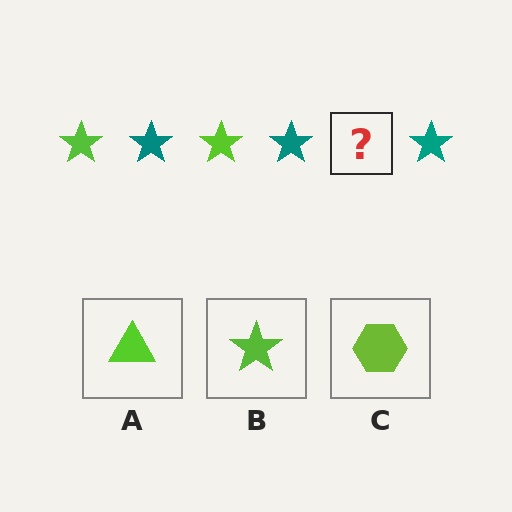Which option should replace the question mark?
Option B.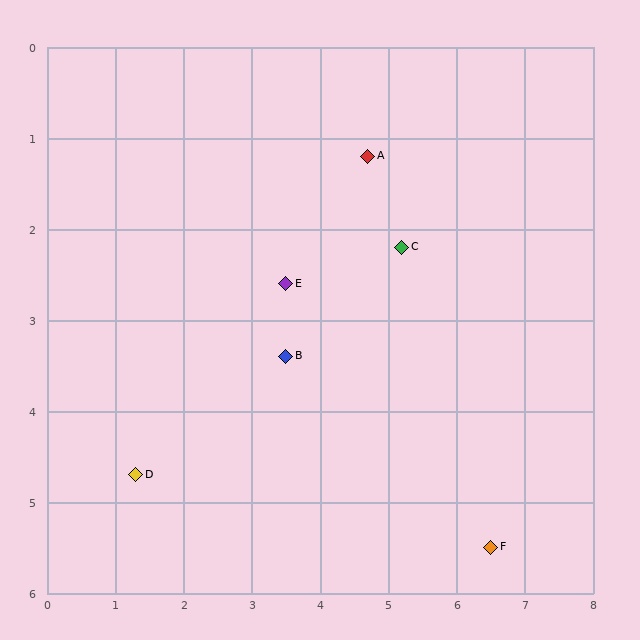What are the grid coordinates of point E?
Point E is at approximately (3.5, 2.6).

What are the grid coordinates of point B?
Point B is at approximately (3.5, 3.4).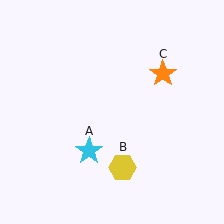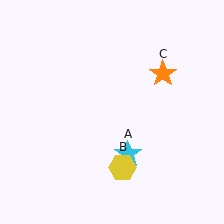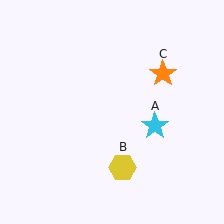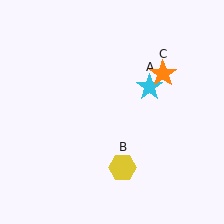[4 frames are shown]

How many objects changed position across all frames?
1 object changed position: cyan star (object A).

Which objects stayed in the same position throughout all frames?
Yellow hexagon (object B) and orange star (object C) remained stationary.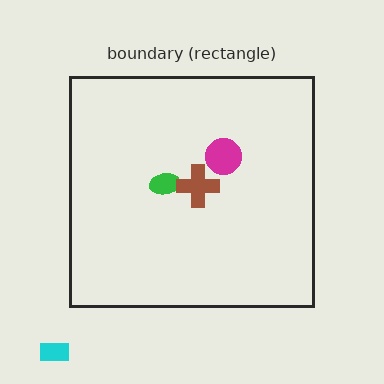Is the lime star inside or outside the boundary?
Inside.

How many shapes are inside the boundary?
4 inside, 1 outside.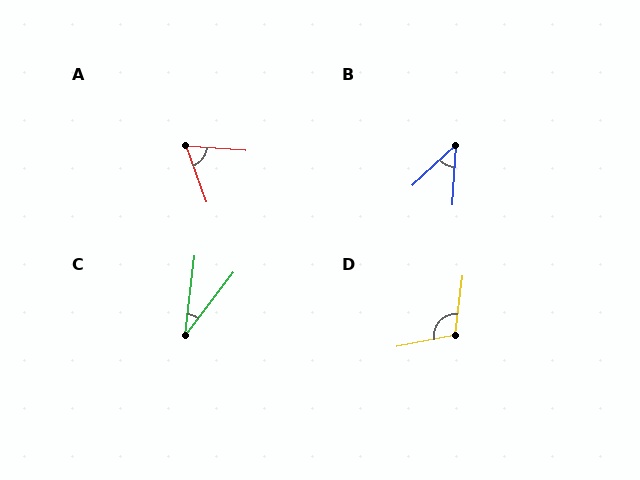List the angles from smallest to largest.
C (31°), B (44°), A (66°), D (108°).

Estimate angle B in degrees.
Approximately 44 degrees.